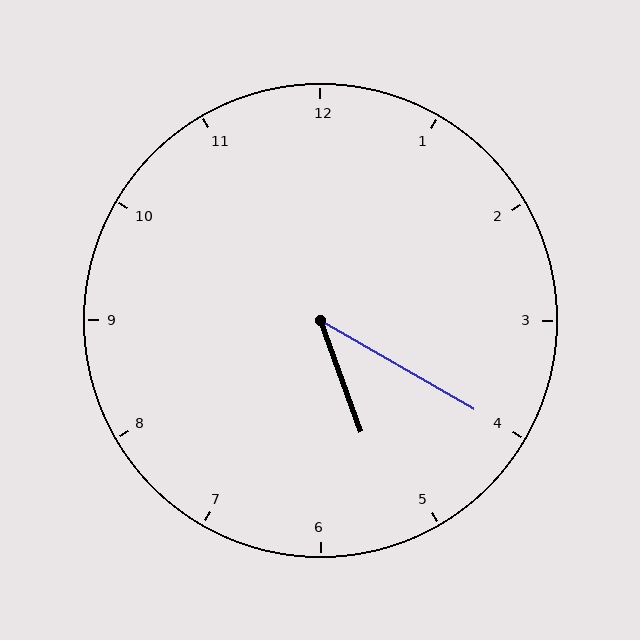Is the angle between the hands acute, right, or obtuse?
It is acute.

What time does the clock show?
5:20.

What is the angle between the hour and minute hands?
Approximately 40 degrees.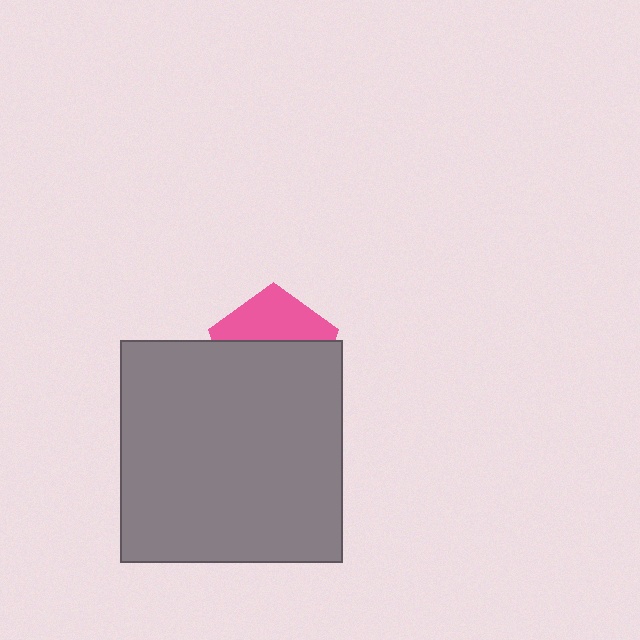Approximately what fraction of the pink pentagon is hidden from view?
Roughly 61% of the pink pentagon is hidden behind the gray square.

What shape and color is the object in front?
The object in front is a gray square.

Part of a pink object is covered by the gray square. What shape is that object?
It is a pentagon.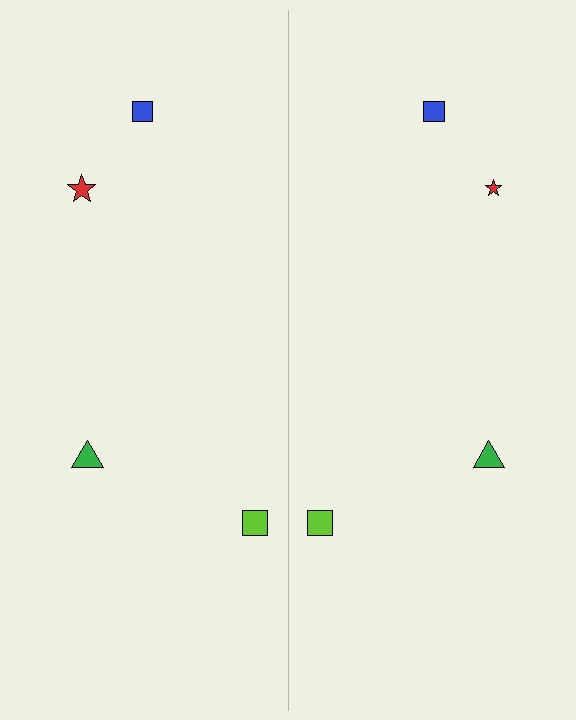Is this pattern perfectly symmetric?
No, the pattern is not perfectly symmetric. The red star on the right side has a different size than its mirror counterpart.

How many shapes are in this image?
There are 8 shapes in this image.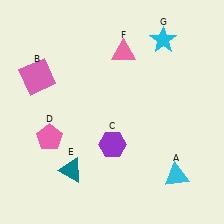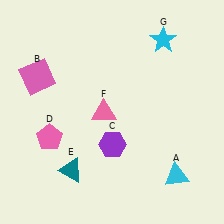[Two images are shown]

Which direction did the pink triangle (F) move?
The pink triangle (F) moved down.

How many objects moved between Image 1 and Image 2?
1 object moved between the two images.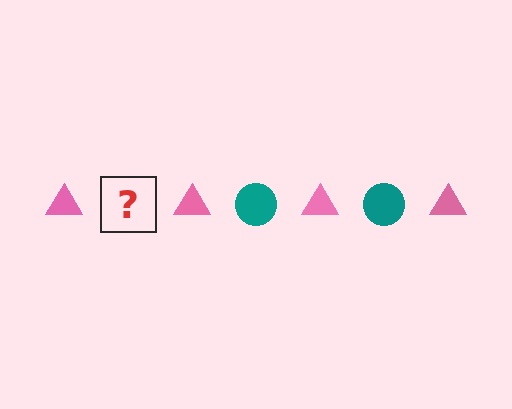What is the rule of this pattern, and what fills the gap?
The rule is that the pattern alternates between pink triangle and teal circle. The gap should be filled with a teal circle.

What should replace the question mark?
The question mark should be replaced with a teal circle.